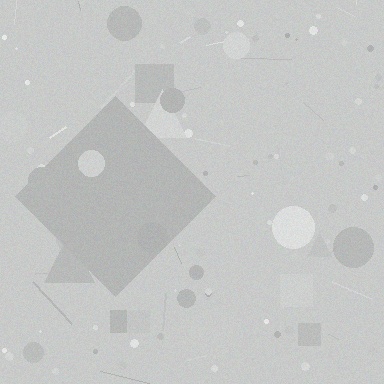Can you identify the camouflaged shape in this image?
The camouflaged shape is a diamond.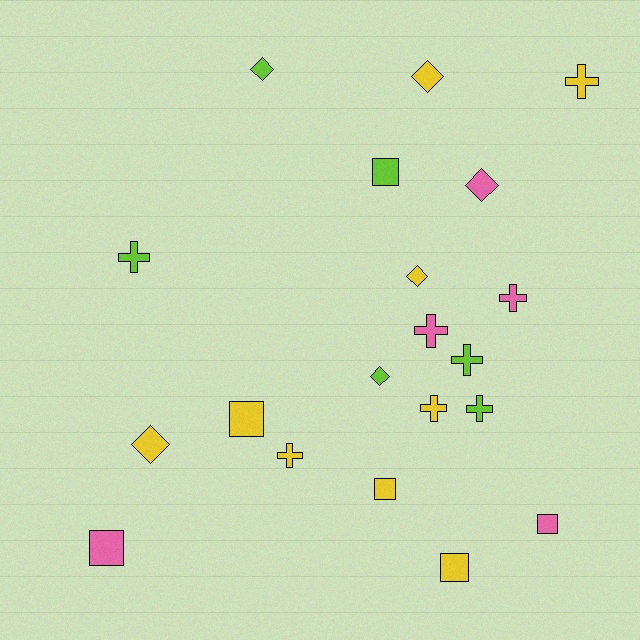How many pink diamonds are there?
There is 1 pink diamond.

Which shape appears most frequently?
Cross, with 8 objects.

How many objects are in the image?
There are 20 objects.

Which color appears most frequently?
Yellow, with 9 objects.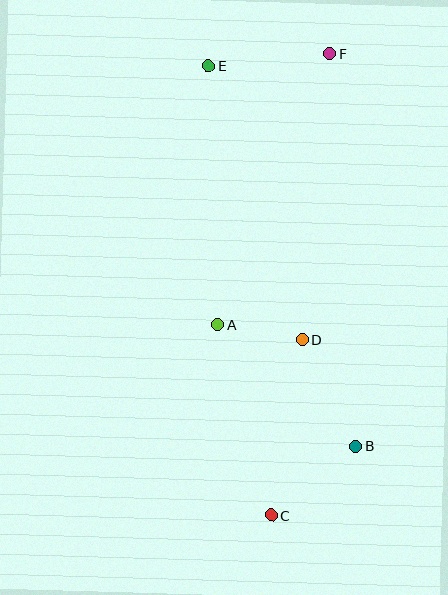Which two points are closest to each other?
Points A and D are closest to each other.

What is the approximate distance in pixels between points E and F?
The distance between E and F is approximately 122 pixels.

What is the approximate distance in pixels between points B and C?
The distance between B and C is approximately 109 pixels.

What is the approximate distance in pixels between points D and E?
The distance between D and E is approximately 289 pixels.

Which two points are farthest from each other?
Points C and F are farthest from each other.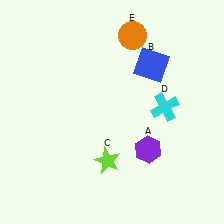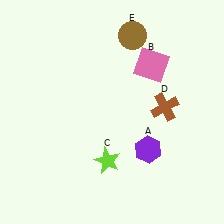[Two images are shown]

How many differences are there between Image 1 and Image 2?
There are 3 differences between the two images.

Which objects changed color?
B changed from blue to pink. D changed from cyan to brown. E changed from orange to brown.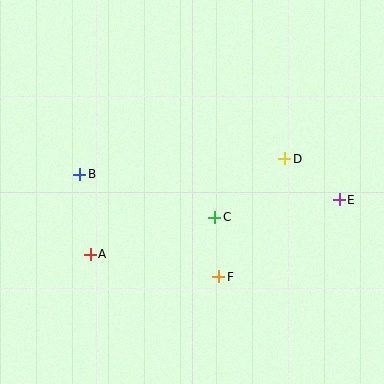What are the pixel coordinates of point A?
Point A is at (90, 254).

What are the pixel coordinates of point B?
Point B is at (80, 174).